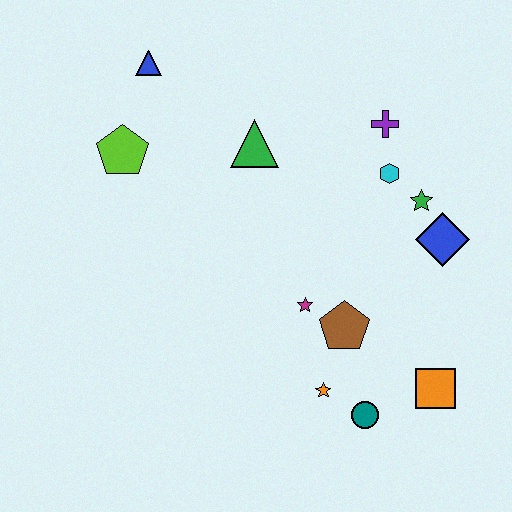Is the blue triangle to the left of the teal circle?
Yes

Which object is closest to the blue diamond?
The green star is closest to the blue diamond.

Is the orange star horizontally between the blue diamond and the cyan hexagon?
No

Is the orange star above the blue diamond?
No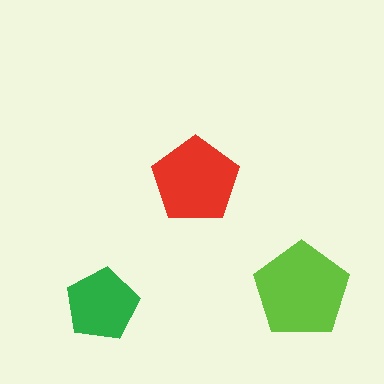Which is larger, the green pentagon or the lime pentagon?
The lime one.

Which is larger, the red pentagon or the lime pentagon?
The lime one.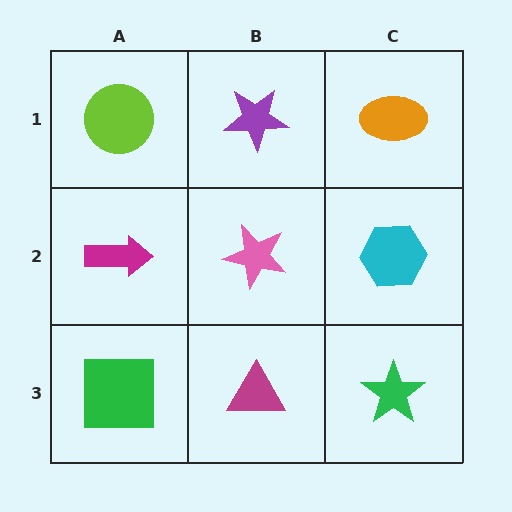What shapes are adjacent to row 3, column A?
A magenta arrow (row 2, column A), a magenta triangle (row 3, column B).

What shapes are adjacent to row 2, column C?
An orange ellipse (row 1, column C), a green star (row 3, column C), a pink star (row 2, column B).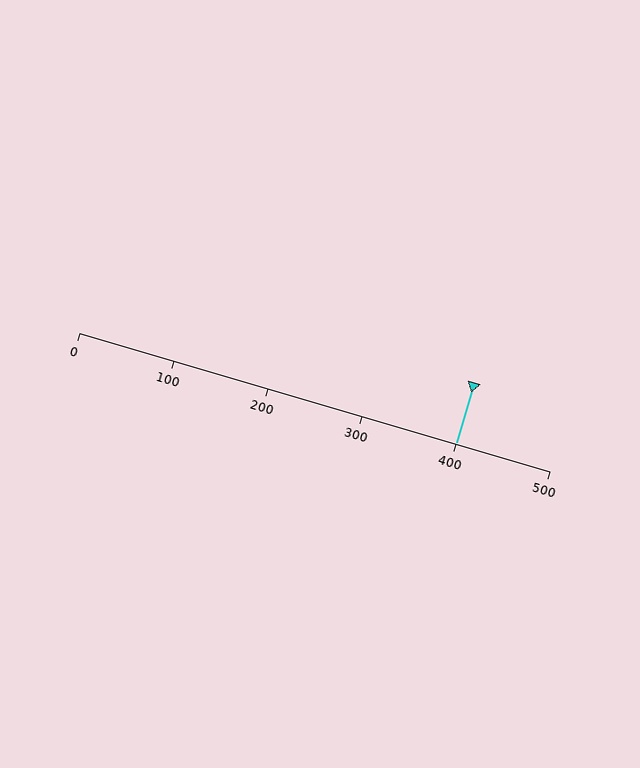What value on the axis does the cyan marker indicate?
The marker indicates approximately 400.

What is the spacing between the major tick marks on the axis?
The major ticks are spaced 100 apart.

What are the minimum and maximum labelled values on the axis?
The axis runs from 0 to 500.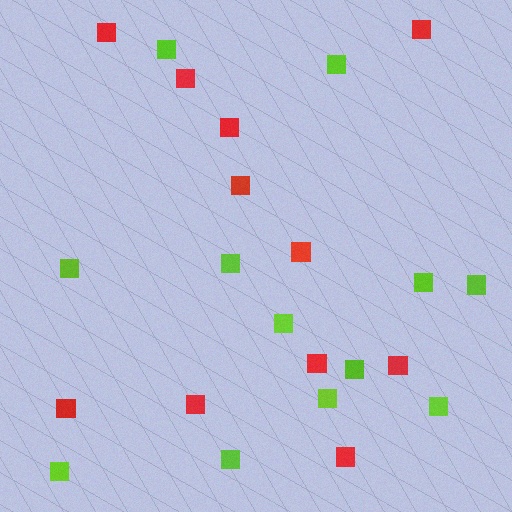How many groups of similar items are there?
There are 2 groups: one group of red squares (11) and one group of lime squares (12).